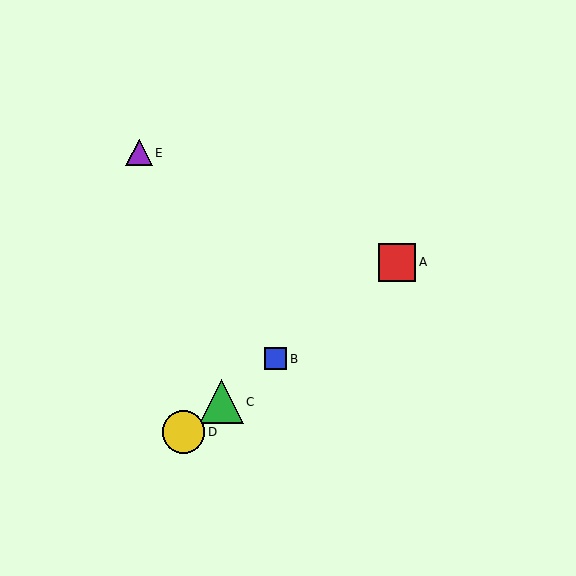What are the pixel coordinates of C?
Object C is at (222, 402).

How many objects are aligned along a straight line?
4 objects (A, B, C, D) are aligned along a straight line.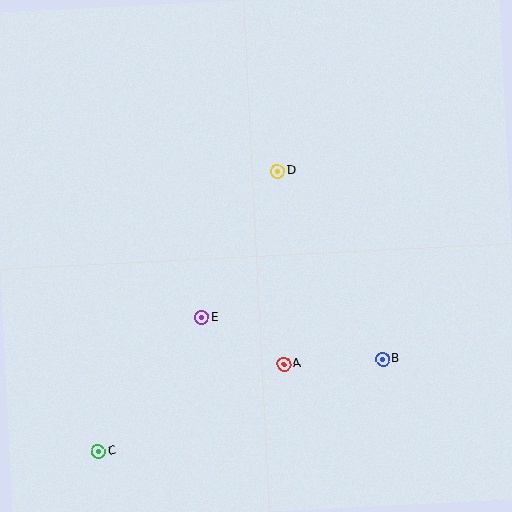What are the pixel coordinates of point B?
Point B is at (382, 359).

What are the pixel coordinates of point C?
Point C is at (98, 451).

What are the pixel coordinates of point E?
Point E is at (202, 317).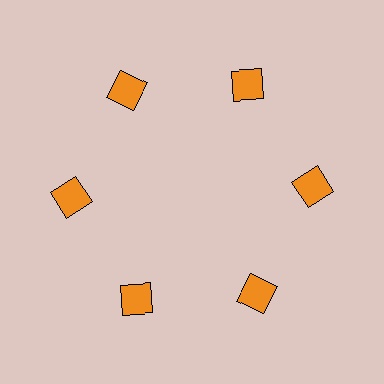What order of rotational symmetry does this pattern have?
This pattern has 6-fold rotational symmetry.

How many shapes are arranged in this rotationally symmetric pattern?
There are 6 shapes, arranged in 6 groups of 1.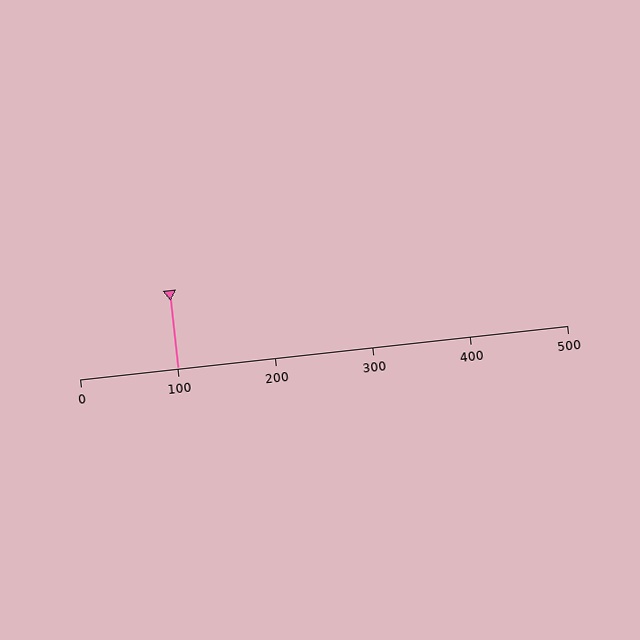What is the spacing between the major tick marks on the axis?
The major ticks are spaced 100 apart.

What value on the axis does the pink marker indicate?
The marker indicates approximately 100.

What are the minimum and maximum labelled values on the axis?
The axis runs from 0 to 500.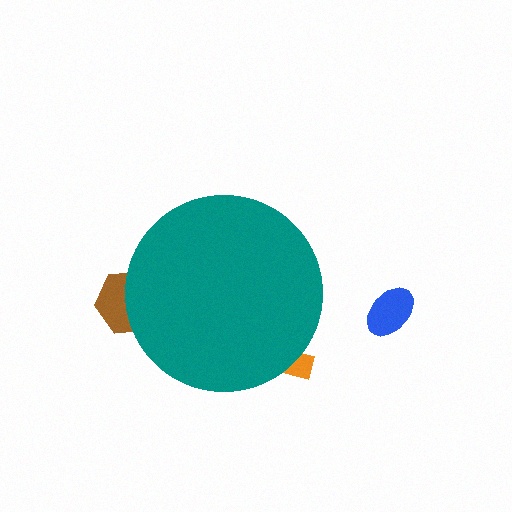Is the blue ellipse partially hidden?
No, the blue ellipse is fully visible.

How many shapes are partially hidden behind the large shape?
2 shapes are partially hidden.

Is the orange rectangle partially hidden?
Yes, the orange rectangle is partially hidden behind the teal circle.